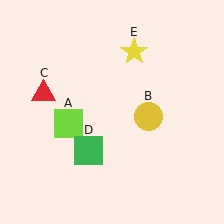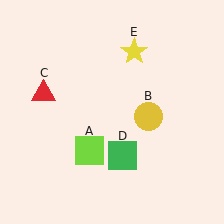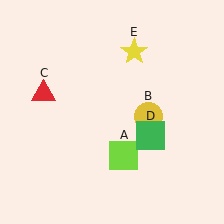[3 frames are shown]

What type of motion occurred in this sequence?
The lime square (object A), green square (object D) rotated counterclockwise around the center of the scene.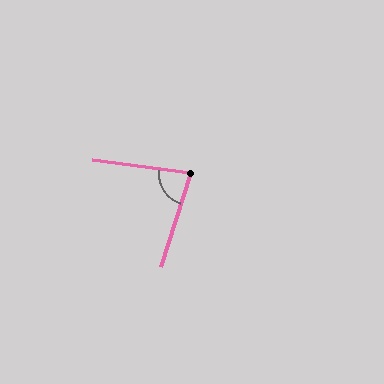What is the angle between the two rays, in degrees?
Approximately 80 degrees.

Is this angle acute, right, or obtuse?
It is acute.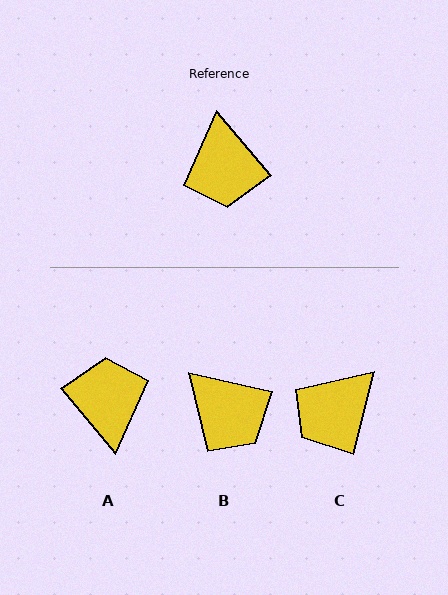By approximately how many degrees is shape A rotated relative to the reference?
Approximately 179 degrees counter-clockwise.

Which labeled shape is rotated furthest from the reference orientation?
A, about 179 degrees away.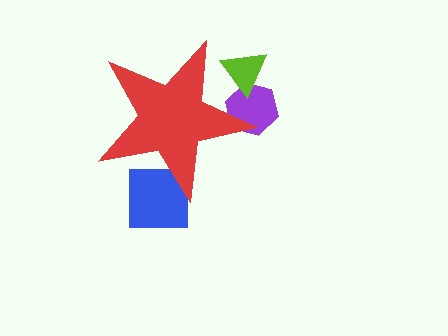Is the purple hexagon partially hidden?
Yes, the purple hexagon is partially hidden behind the red star.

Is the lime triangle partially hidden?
Yes, the lime triangle is partially hidden behind the red star.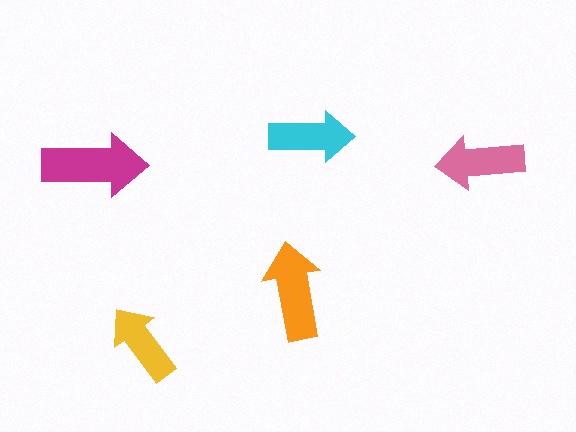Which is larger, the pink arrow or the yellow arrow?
The pink one.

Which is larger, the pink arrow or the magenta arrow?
The magenta one.